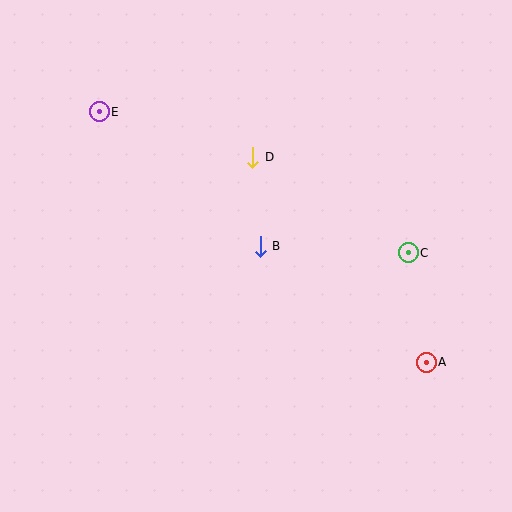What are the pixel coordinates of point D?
Point D is at (253, 157).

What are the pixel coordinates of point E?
Point E is at (99, 112).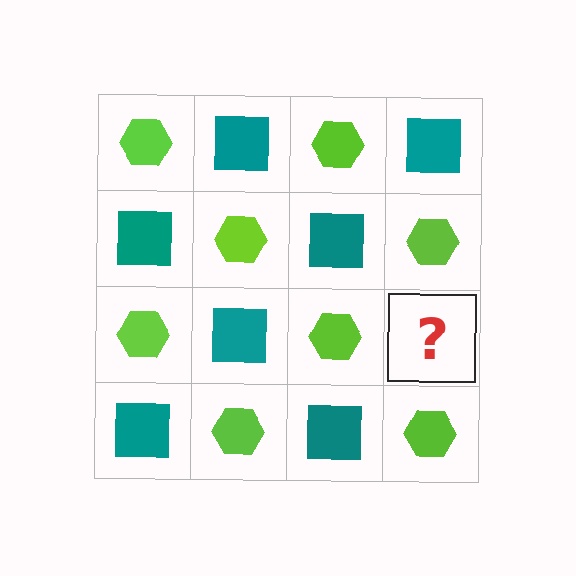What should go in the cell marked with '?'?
The missing cell should contain a teal square.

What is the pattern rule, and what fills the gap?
The rule is that it alternates lime hexagon and teal square in a checkerboard pattern. The gap should be filled with a teal square.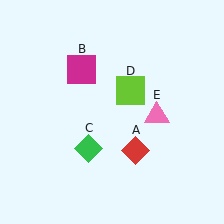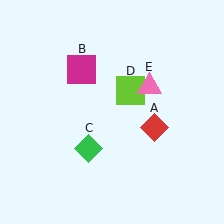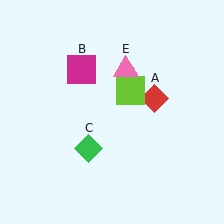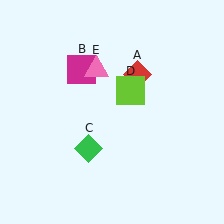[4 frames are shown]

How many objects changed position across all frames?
2 objects changed position: red diamond (object A), pink triangle (object E).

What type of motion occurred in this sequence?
The red diamond (object A), pink triangle (object E) rotated counterclockwise around the center of the scene.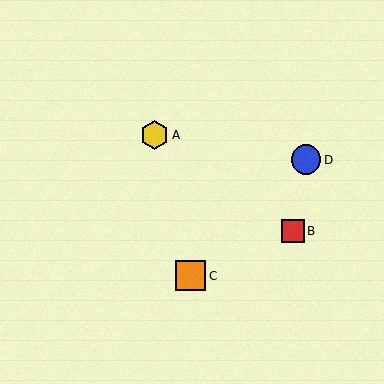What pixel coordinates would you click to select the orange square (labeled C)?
Click at (191, 276) to select the orange square C.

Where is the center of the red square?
The center of the red square is at (293, 231).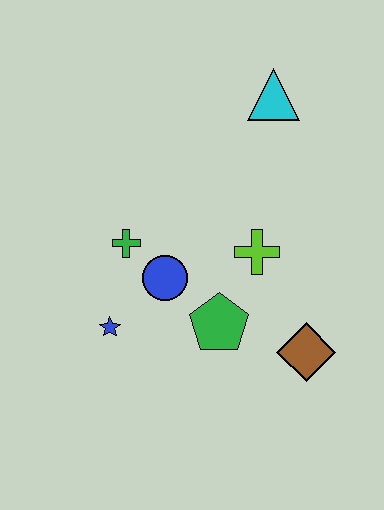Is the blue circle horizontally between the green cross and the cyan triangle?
Yes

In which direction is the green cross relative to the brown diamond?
The green cross is to the left of the brown diamond.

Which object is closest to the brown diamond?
The green pentagon is closest to the brown diamond.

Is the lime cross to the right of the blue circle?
Yes